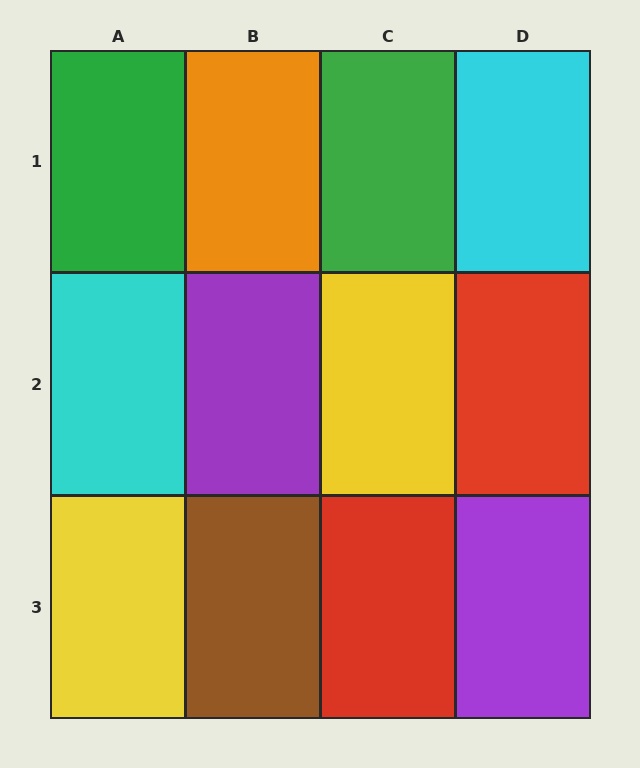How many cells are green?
2 cells are green.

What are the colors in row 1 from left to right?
Green, orange, green, cyan.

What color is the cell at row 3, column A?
Yellow.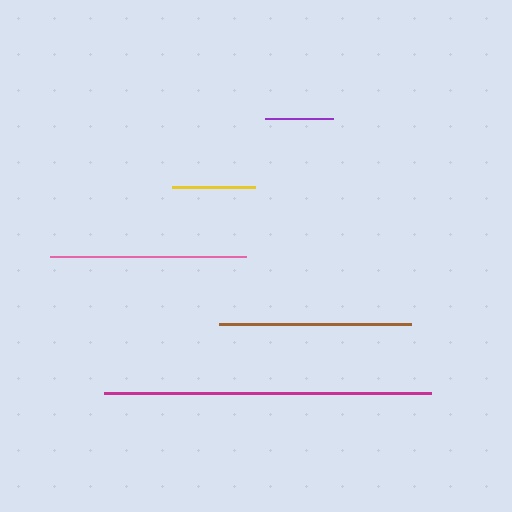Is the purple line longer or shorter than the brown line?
The brown line is longer than the purple line.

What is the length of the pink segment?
The pink segment is approximately 196 pixels long.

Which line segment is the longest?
The magenta line is the longest at approximately 327 pixels.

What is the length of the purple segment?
The purple segment is approximately 68 pixels long.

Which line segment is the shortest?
The purple line is the shortest at approximately 68 pixels.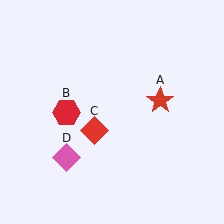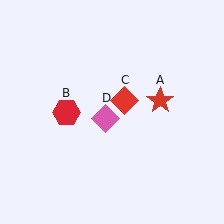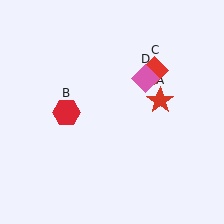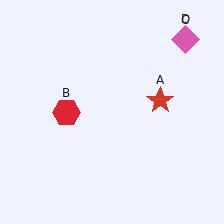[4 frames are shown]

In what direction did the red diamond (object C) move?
The red diamond (object C) moved up and to the right.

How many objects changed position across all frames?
2 objects changed position: red diamond (object C), pink diamond (object D).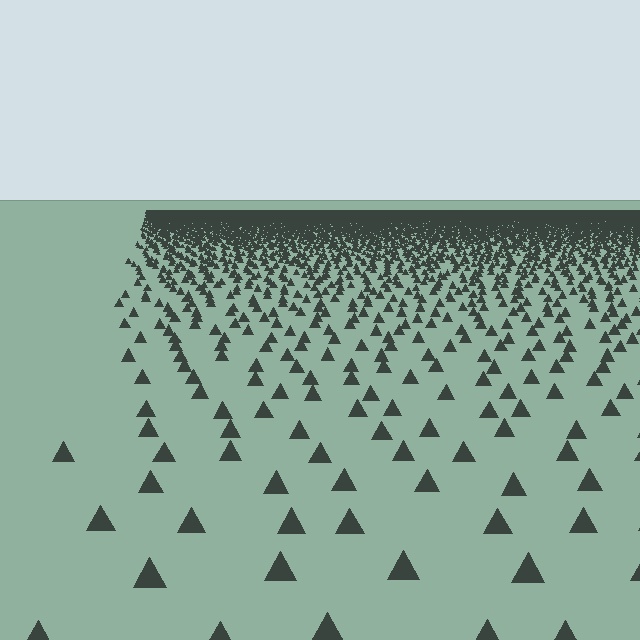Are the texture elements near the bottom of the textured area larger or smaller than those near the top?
Larger. Near the bottom, elements are closer to the viewer and appear at a bigger on-screen size.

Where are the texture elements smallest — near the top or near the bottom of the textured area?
Near the top.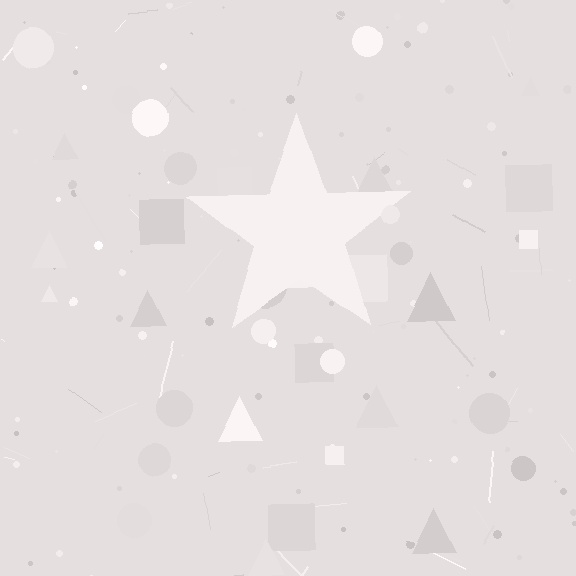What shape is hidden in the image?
A star is hidden in the image.